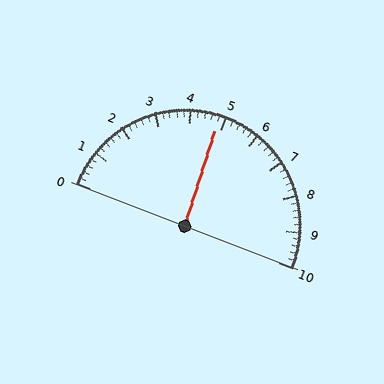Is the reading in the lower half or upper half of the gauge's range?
The reading is in the lower half of the range (0 to 10).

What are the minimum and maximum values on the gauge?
The gauge ranges from 0 to 10.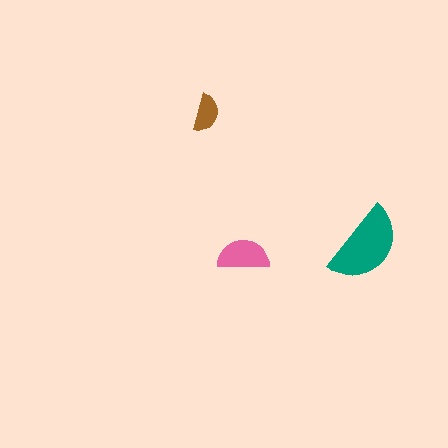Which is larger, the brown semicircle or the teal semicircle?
The teal one.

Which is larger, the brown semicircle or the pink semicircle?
The pink one.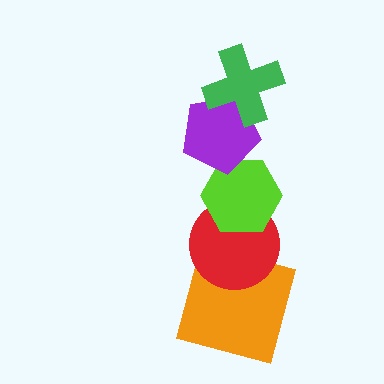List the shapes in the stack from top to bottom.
From top to bottom: the green cross, the purple pentagon, the lime hexagon, the red circle, the orange square.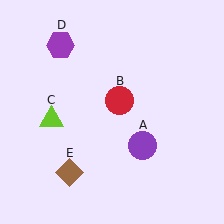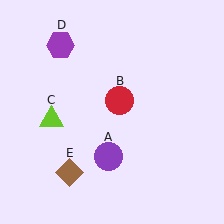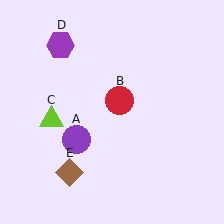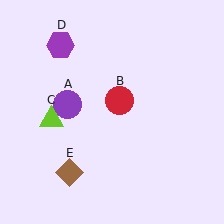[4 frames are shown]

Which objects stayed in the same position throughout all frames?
Red circle (object B) and lime triangle (object C) and purple hexagon (object D) and brown diamond (object E) remained stationary.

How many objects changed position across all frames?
1 object changed position: purple circle (object A).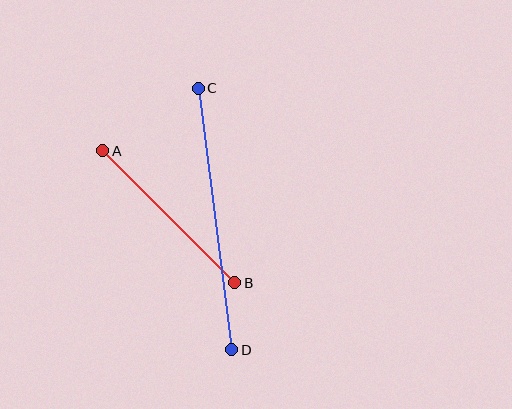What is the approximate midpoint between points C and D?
The midpoint is at approximately (215, 219) pixels.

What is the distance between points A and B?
The distance is approximately 187 pixels.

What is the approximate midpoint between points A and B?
The midpoint is at approximately (169, 217) pixels.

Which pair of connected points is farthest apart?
Points C and D are farthest apart.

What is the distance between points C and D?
The distance is approximately 264 pixels.